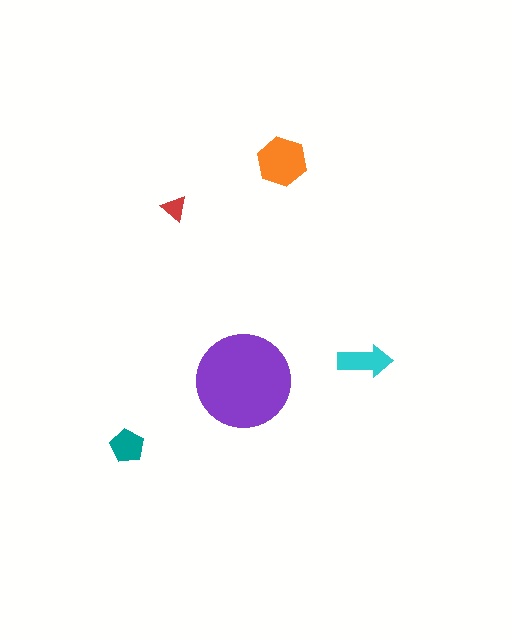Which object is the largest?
The purple circle.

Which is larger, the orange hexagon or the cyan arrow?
The orange hexagon.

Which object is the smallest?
The red triangle.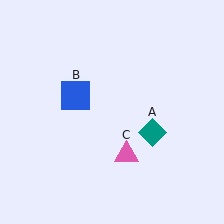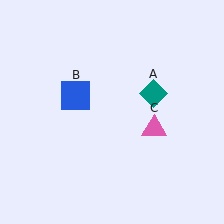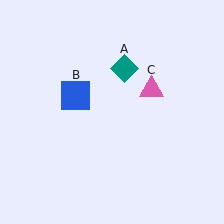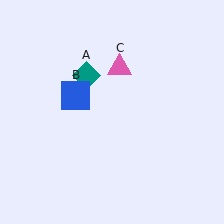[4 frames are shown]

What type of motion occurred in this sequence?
The teal diamond (object A), pink triangle (object C) rotated counterclockwise around the center of the scene.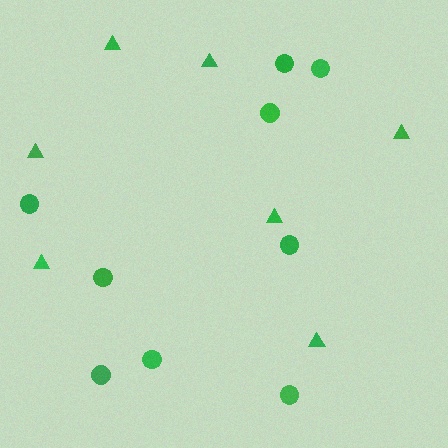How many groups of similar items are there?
There are 2 groups: one group of circles (9) and one group of triangles (7).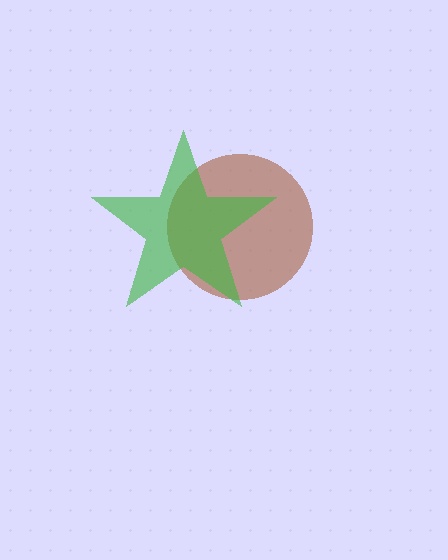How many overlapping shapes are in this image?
There are 2 overlapping shapes in the image.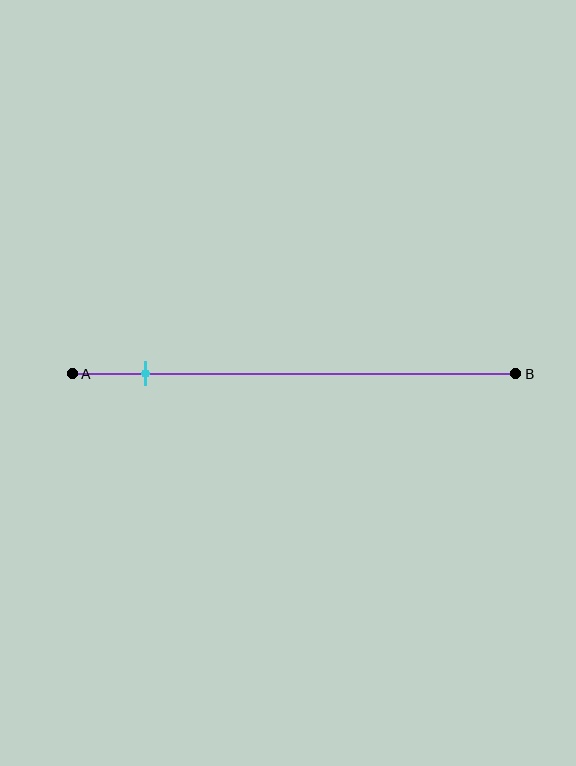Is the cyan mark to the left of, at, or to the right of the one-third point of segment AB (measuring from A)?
The cyan mark is to the left of the one-third point of segment AB.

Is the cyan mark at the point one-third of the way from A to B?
No, the mark is at about 15% from A, not at the 33% one-third point.